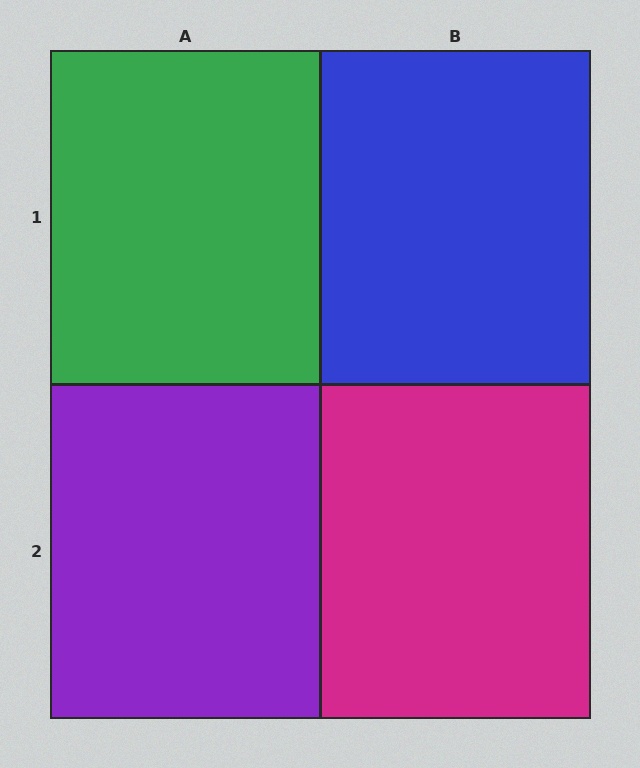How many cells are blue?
1 cell is blue.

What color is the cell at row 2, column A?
Purple.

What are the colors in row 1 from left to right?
Green, blue.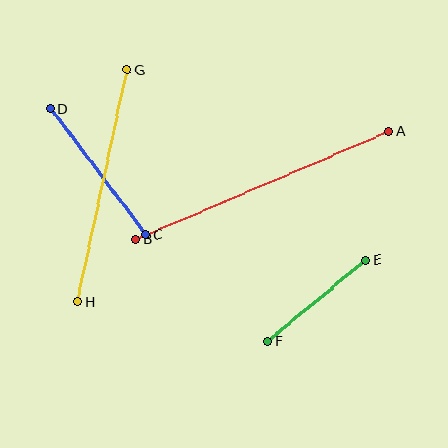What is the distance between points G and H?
The distance is approximately 237 pixels.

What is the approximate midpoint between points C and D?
The midpoint is at approximately (98, 172) pixels.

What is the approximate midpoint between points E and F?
The midpoint is at approximately (317, 300) pixels.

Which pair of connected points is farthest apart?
Points A and B are farthest apart.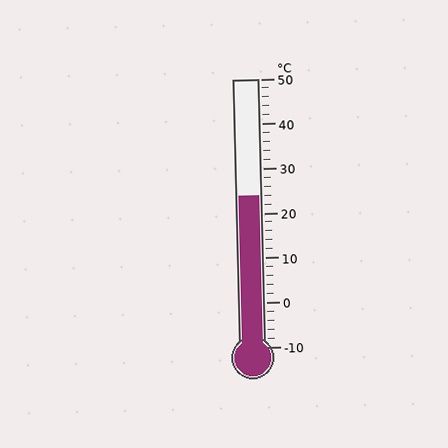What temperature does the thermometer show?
The thermometer shows approximately 24°C.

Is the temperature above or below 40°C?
The temperature is below 40°C.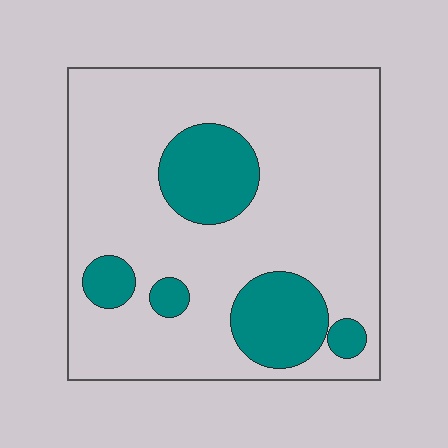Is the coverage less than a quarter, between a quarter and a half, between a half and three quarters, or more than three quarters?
Less than a quarter.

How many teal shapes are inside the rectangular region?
5.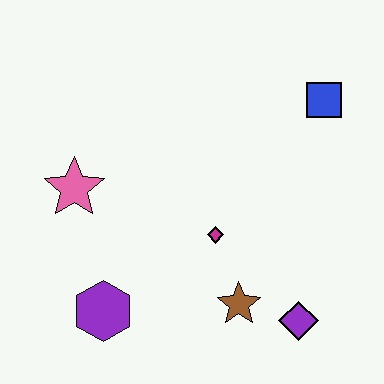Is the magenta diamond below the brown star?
No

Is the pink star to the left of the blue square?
Yes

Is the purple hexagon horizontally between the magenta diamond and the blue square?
No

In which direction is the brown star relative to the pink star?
The brown star is to the right of the pink star.